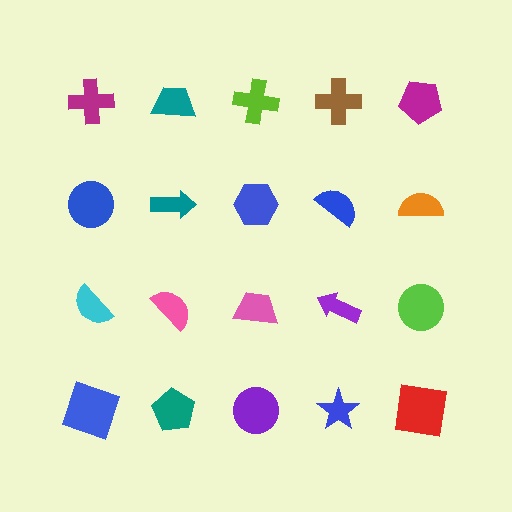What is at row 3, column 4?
A purple arrow.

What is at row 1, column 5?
A magenta pentagon.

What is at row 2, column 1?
A blue circle.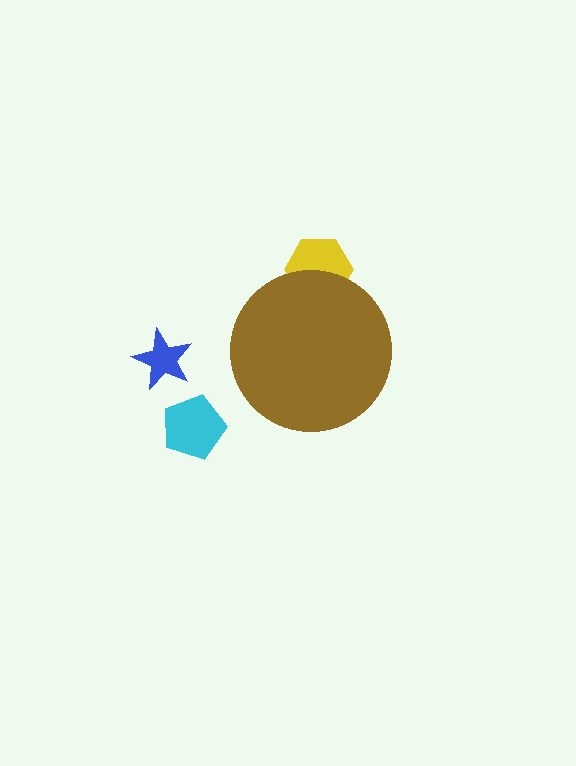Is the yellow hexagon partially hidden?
Yes, the yellow hexagon is partially hidden behind the brown circle.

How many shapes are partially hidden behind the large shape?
1 shape is partially hidden.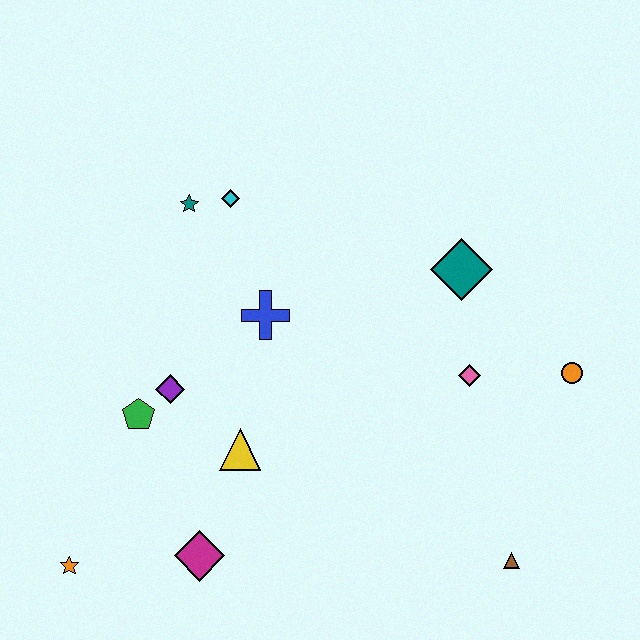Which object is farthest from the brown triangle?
The teal star is farthest from the brown triangle.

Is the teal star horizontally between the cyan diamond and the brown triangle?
No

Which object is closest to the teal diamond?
The pink diamond is closest to the teal diamond.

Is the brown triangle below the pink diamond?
Yes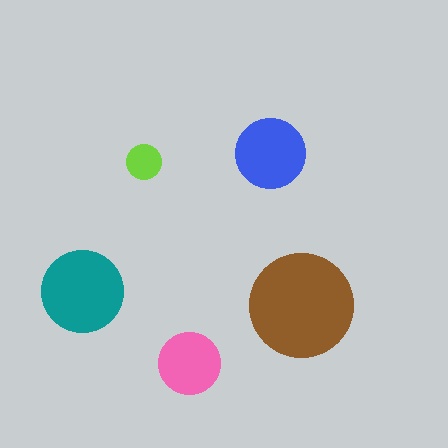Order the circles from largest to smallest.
the brown one, the teal one, the blue one, the pink one, the lime one.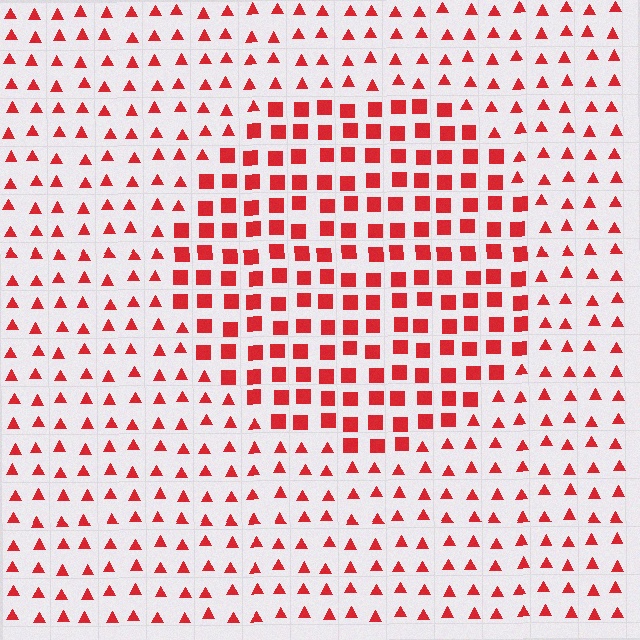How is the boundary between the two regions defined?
The boundary is defined by a change in element shape: squares inside vs. triangles outside. All elements share the same color and spacing.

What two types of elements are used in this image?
The image uses squares inside the circle region and triangles outside it.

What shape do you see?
I see a circle.